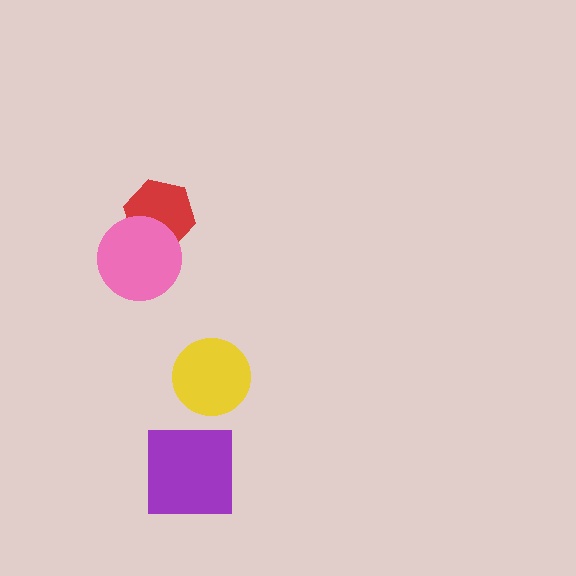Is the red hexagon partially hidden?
Yes, it is partially covered by another shape.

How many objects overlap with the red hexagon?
1 object overlaps with the red hexagon.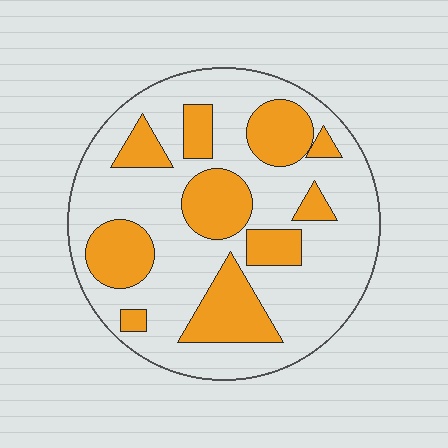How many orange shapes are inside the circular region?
10.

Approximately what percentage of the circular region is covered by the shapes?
Approximately 30%.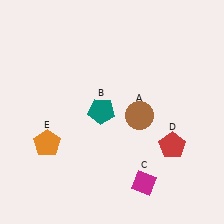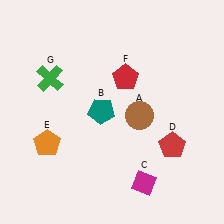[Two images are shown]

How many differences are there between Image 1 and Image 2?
There are 2 differences between the two images.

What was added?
A red pentagon (F), a green cross (G) were added in Image 2.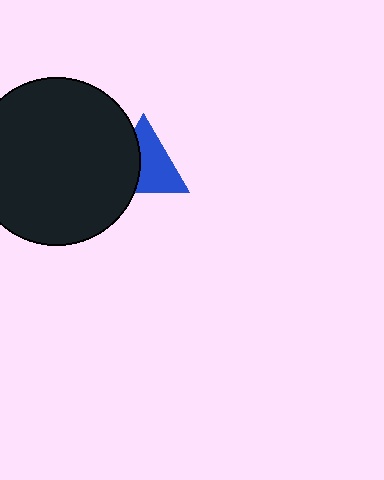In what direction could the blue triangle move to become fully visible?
The blue triangle could move right. That would shift it out from behind the black circle entirely.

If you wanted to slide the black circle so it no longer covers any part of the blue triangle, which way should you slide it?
Slide it left — that is the most direct way to separate the two shapes.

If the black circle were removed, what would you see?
You would see the complete blue triangle.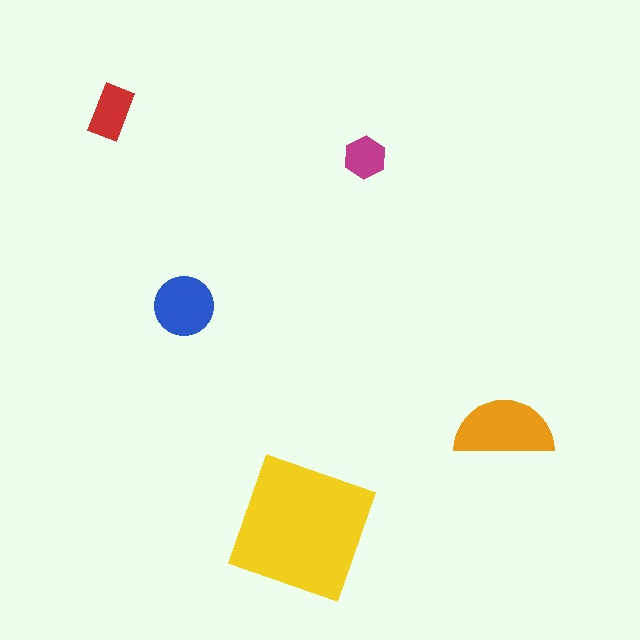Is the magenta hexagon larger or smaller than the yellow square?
Smaller.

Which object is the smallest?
The magenta hexagon.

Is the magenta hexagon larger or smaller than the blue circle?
Smaller.